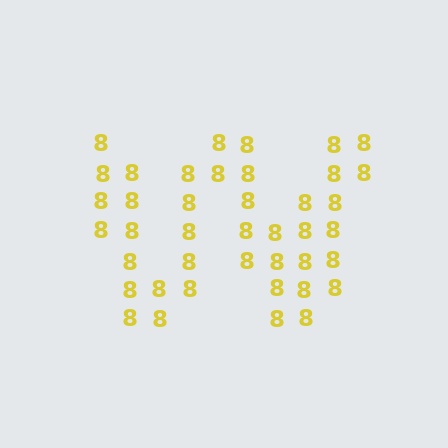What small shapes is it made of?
It is made of small digit 8's.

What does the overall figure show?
The overall figure shows the letter W.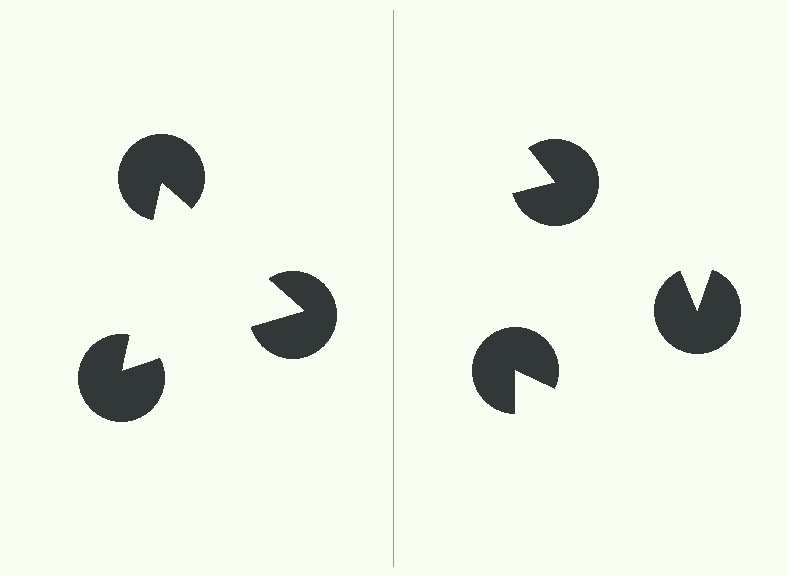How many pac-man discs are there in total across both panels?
6 — 3 on each side.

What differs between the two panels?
The pac-man discs are positioned identically on both sides; only the wedge orientations differ. On the left they align to a triangle; on the right they are misaligned.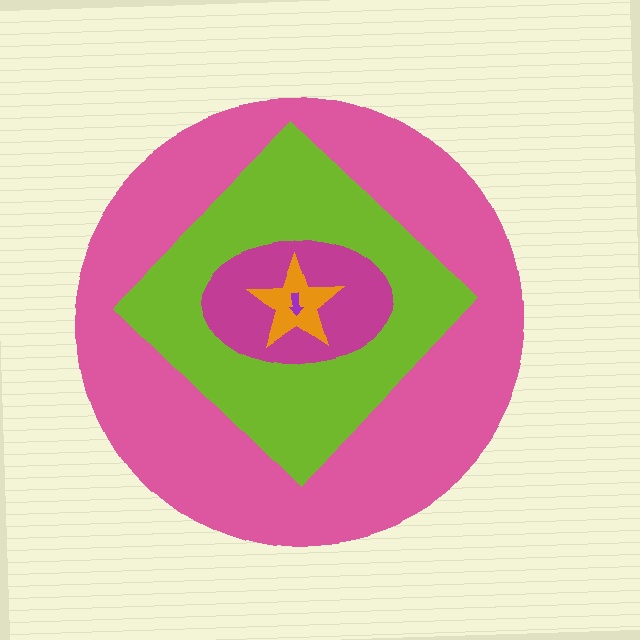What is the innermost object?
The purple arrow.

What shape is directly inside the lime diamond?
The magenta ellipse.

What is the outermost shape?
The pink circle.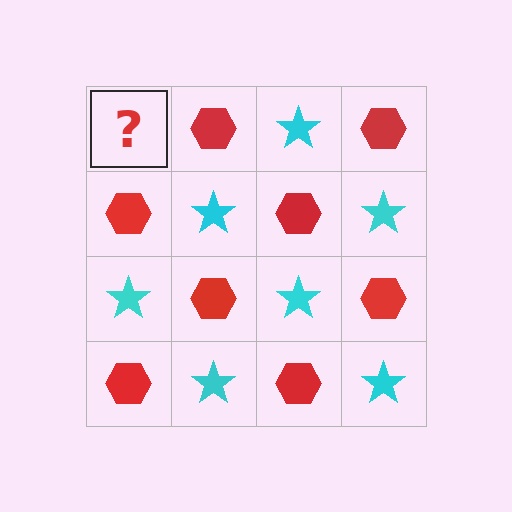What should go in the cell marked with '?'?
The missing cell should contain a cyan star.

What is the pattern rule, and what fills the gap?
The rule is that it alternates cyan star and red hexagon in a checkerboard pattern. The gap should be filled with a cyan star.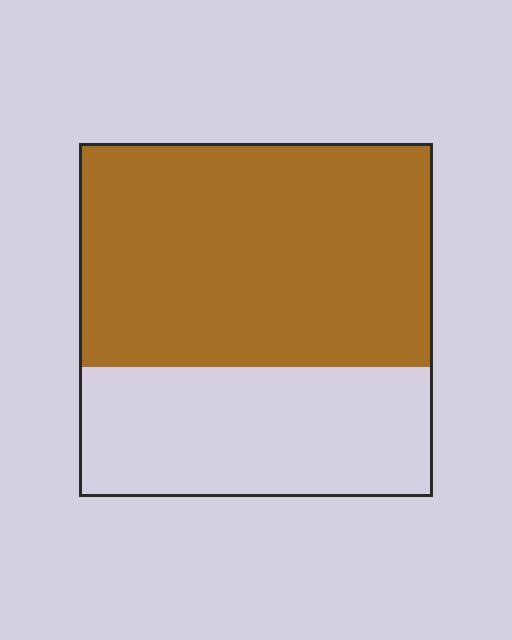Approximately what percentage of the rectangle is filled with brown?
Approximately 65%.